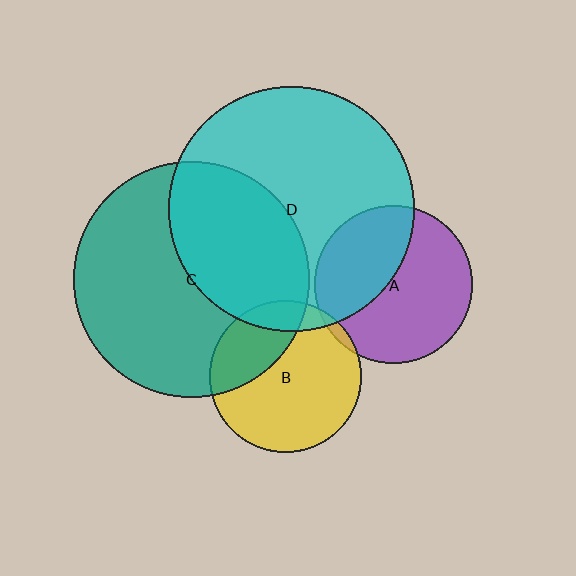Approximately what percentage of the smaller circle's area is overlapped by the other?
Approximately 30%.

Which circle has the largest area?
Circle D (cyan).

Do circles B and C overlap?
Yes.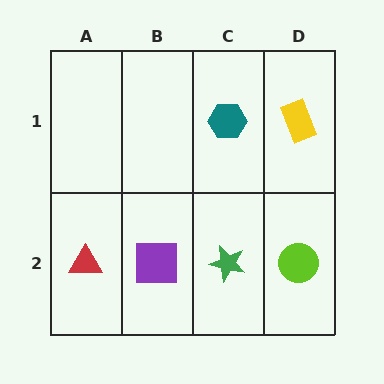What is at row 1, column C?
A teal hexagon.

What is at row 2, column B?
A purple square.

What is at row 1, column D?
A yellow rectangle.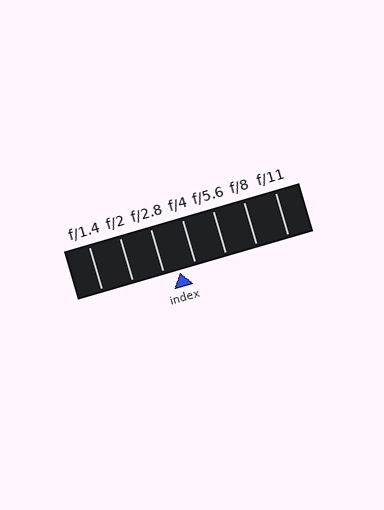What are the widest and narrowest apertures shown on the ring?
The widest aperture shown is f/1.4 and the narrowest is f/11.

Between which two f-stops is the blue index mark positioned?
The index mark is between f/2.8 and f/4.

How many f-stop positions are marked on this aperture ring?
There are 7 f-stop positions marked.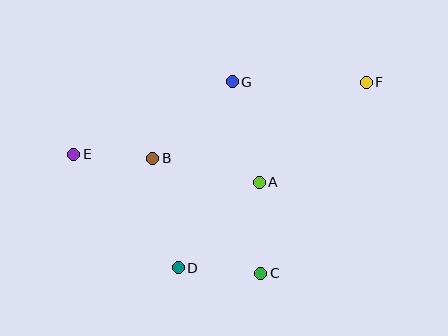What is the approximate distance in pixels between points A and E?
The distance between A and E is approximately 188 pixels.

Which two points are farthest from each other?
Points E and F are farthest from each other.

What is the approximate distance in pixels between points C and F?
The distance between C and F is approximately 218 pixels.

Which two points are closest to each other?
Points B and E are closest to each other.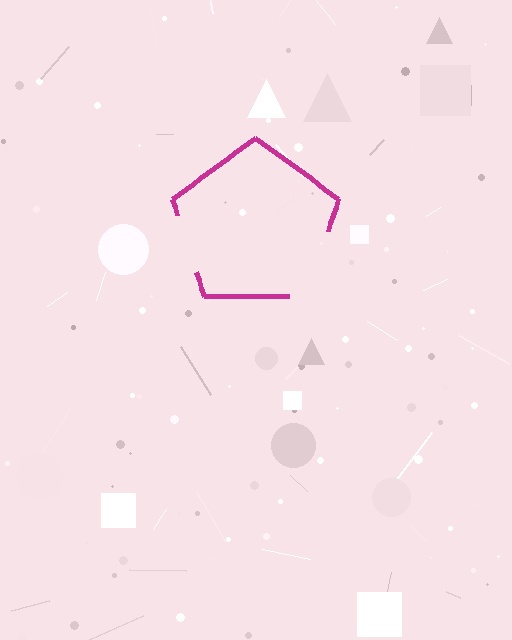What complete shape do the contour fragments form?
The contour fragments form a pentagon.